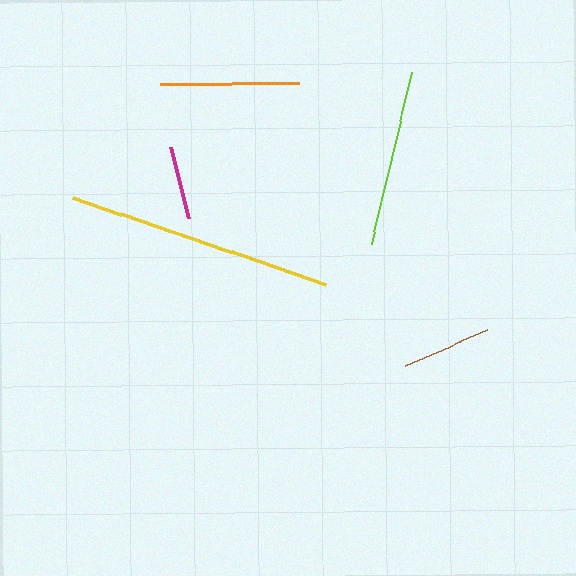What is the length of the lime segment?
The lime segment is approximately 177 pixels long.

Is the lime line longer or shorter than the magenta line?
The lime line is longer than the magenta line.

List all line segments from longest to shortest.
From longest to shortest: yellow, lime, orange, brown, magenta.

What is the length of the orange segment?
The orange segment is approximately 139 pixels long.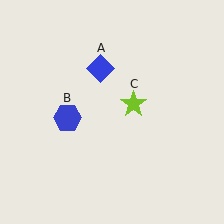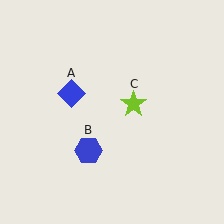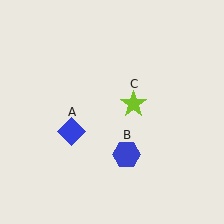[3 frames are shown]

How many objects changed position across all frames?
2 objects changed position: blue diamond (object A), blue hexagon (object B).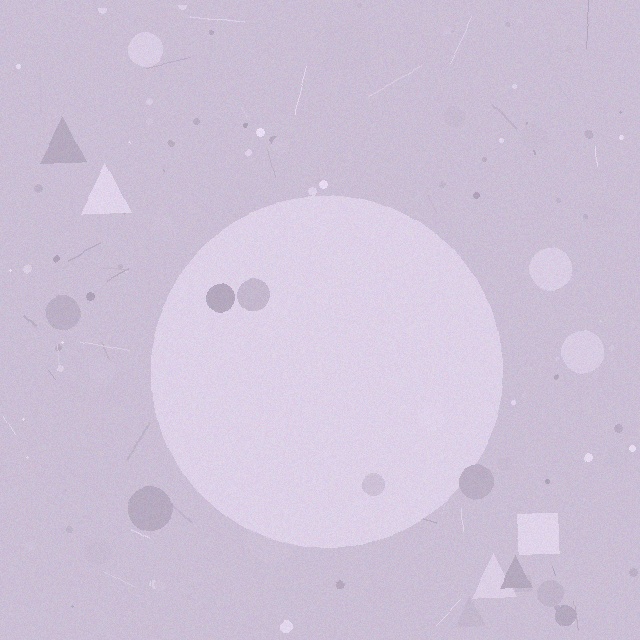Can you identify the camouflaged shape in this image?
The camouflaged shape is a circle.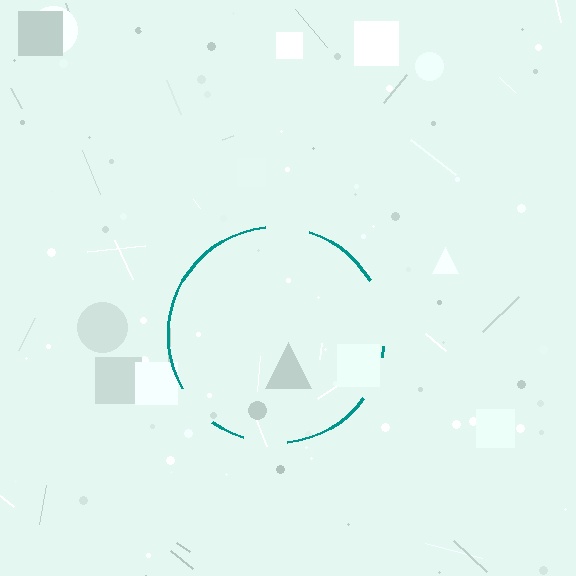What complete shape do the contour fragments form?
The contour fragments form a circle.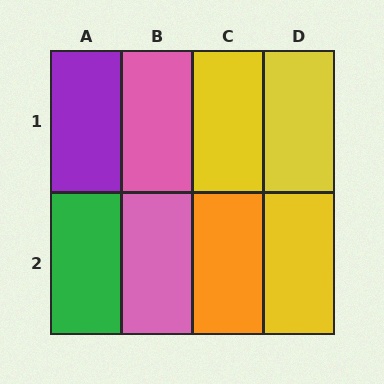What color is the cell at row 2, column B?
Pink.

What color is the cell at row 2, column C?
Orange.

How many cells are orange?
1 cell is orange.